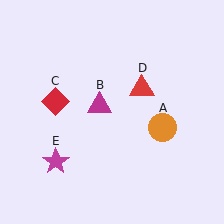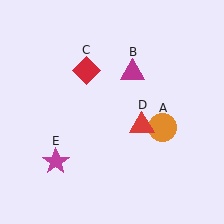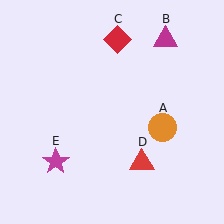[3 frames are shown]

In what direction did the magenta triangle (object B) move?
The magenta triangle (object B) moved up and to the right.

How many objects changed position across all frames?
3 objects changed position: magenta triangle (object B), red diamond (object C), red triangle (object D).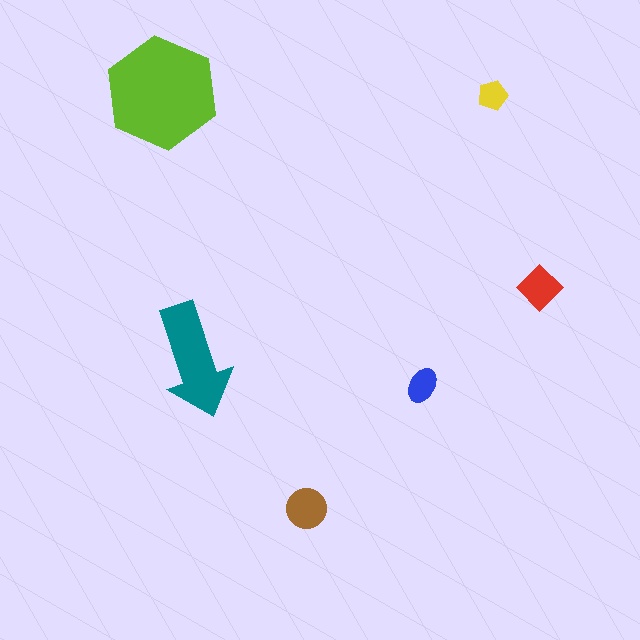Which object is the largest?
The lime hexagon.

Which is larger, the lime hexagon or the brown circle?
The lime hexagon.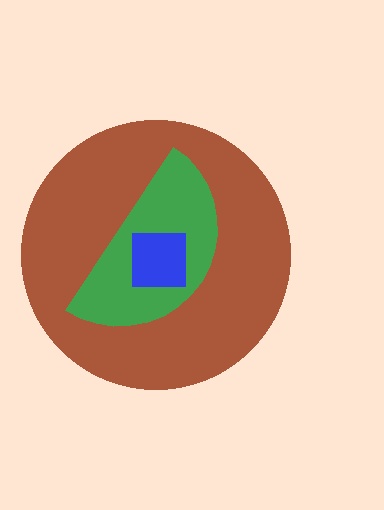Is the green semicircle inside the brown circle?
Yes.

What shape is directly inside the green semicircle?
The blue square.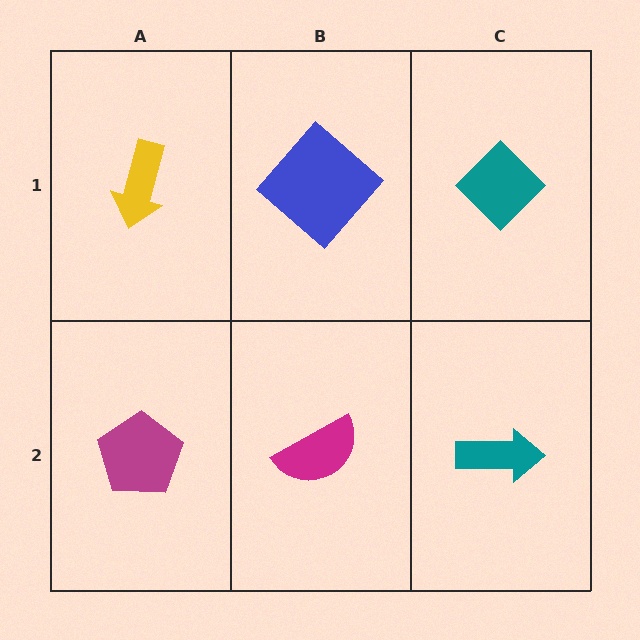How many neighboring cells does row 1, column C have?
2.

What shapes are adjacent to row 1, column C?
A teal arrow (row 2, column C), a blue diamond (row 1, column B).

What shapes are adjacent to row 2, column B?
A blue diamond (row 1, column B), a magenta pentagon (row 2, column A), a teal arrow (row 2, column C).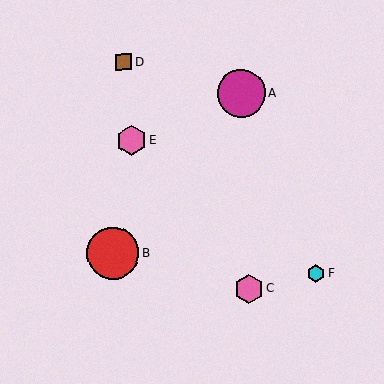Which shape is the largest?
The red circle (labeled B) is the largest.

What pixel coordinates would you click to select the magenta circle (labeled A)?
Click at (241, 94) to select the magenta circle A.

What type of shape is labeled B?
Shape B is a red circle.